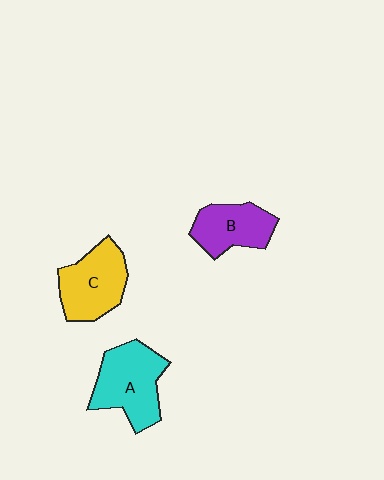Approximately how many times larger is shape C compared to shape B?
Approximately 1.2 times.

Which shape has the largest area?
Shape A (cyan).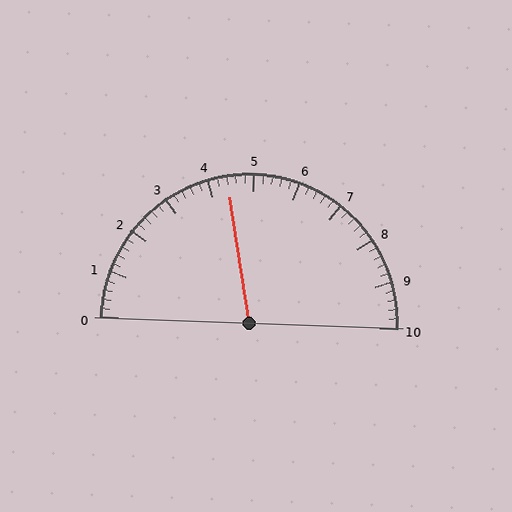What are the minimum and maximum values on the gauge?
The gauge ranges from 0 to 10.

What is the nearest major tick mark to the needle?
The nearest major tick mark is 4.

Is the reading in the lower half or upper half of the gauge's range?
The reading is in the lower half of the range (0 to 10).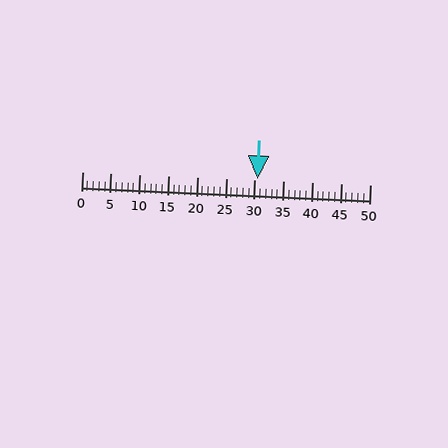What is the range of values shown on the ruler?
The ruler shows values from 0 to 50.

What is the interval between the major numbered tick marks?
The major tick marks are spaced 5 units apart.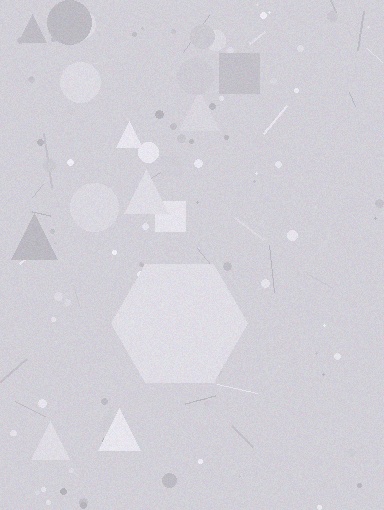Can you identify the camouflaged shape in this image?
The camouflaged shape is a hexagon.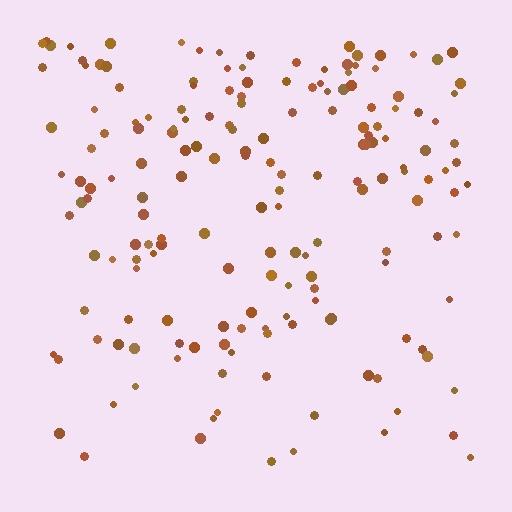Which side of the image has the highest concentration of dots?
The top.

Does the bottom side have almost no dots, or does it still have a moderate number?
Still a moderate number, just noticeably fewer than the top.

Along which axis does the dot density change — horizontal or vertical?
Vertical.